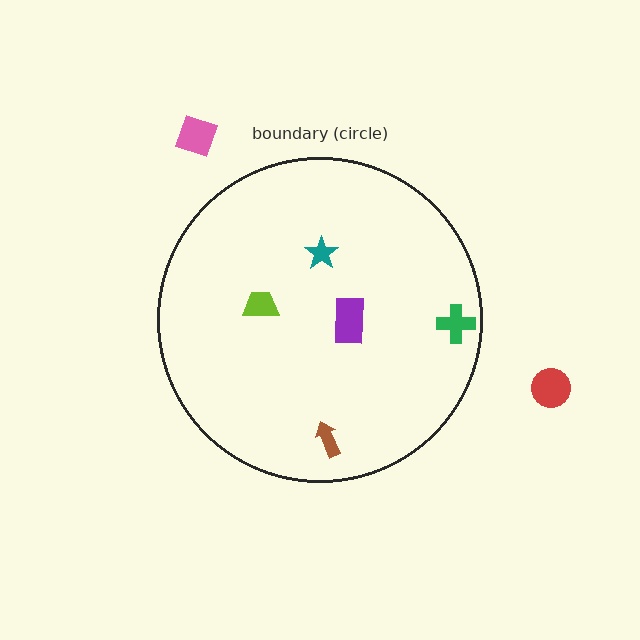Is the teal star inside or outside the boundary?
Inside.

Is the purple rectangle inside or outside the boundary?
Inside.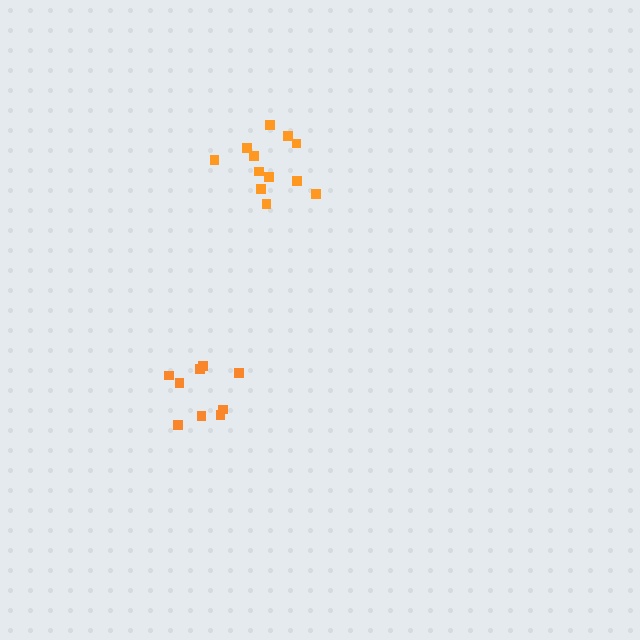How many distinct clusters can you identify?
There are 2 distinct clusters.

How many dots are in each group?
Group 1: 9 dots, Group 2: 12 dots (21 total).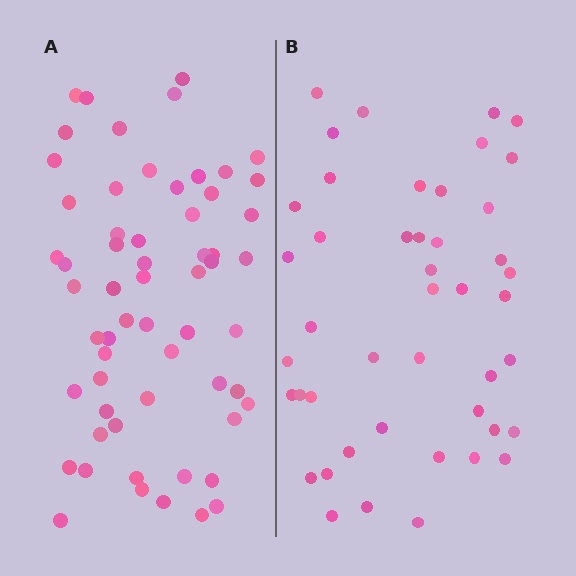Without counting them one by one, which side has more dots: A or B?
Region A (the left region) has more dots.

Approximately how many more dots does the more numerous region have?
Region A has approximately 15 more dots than region B.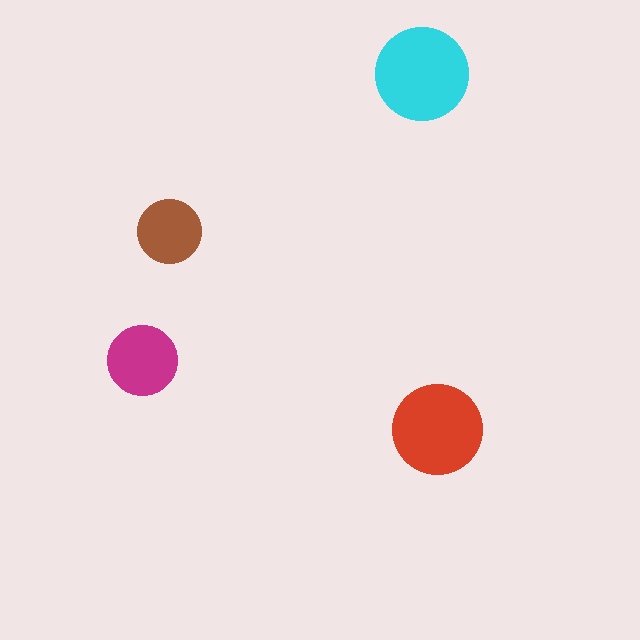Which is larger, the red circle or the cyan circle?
The cyan one.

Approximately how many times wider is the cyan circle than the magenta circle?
About 1.5 times wider.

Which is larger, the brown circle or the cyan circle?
The cyan one.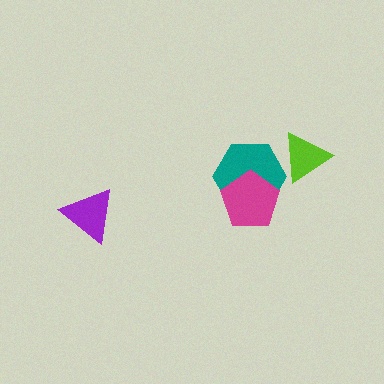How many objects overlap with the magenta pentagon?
1 object overlaps with the magenta pentagon.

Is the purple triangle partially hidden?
No, no other shape covers it.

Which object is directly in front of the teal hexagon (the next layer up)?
The magenta pentagon is directly in front of the teal hexagon.